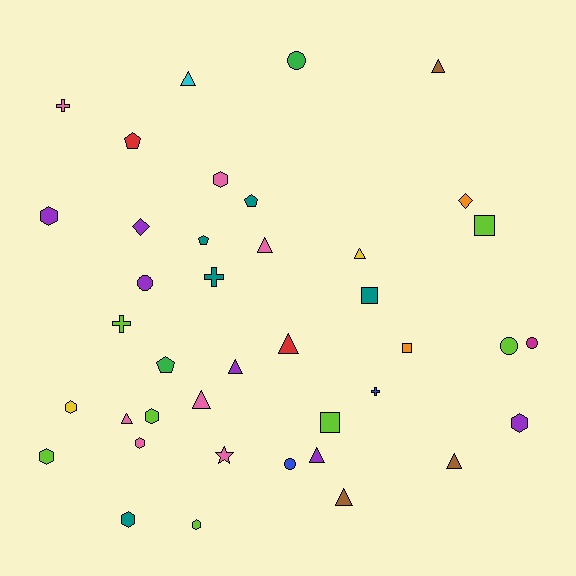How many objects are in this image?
There are 40 objects.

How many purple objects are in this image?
There are 6 purple objects.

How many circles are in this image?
There are 5 circles.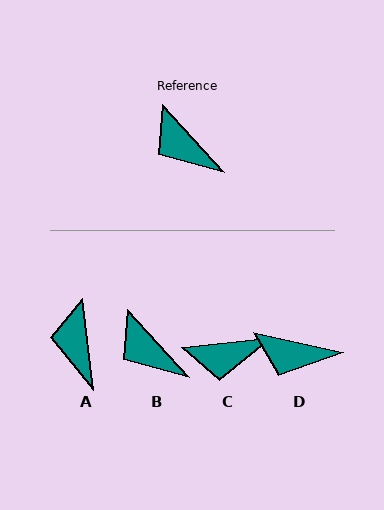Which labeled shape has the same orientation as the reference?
B.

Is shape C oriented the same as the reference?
No, it is off by about 54 degrees.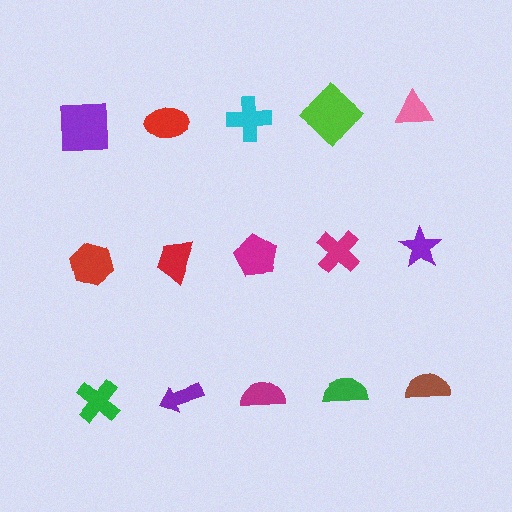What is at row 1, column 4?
A lime diamond.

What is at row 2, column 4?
A magenta cross.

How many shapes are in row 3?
5 shapes.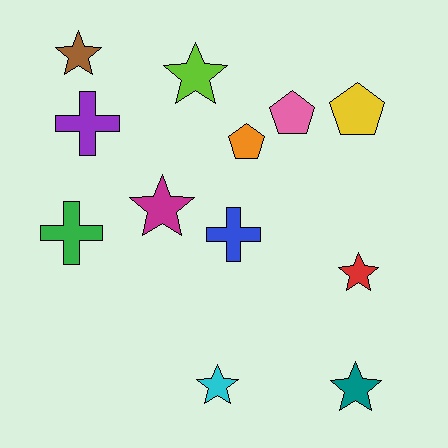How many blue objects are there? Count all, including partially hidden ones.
There is 1 blue object.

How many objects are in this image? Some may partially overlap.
There are 12 objects.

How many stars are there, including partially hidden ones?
There are 6 stars.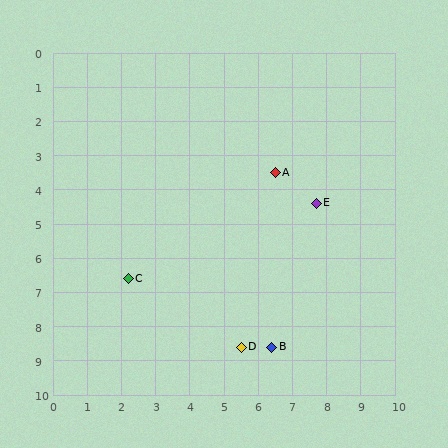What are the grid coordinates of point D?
Point D is at approximately (5.5, 8.6).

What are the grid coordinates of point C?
Point C is at approximately (2.2, 6.6).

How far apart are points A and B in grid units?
Points A and B are about 5.1 grid units apart.